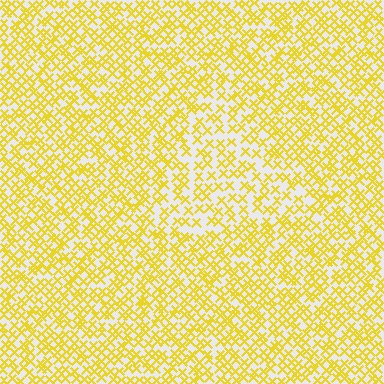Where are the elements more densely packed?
The elements are more densely packed outside the triangle boundary.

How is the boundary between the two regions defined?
The boundary is defined by a change in element density (approximately 1.6x ratio). All elements are the same color, size, and shape.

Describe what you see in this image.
The image contains small yellow elements arranged at two different densities. A triangle-shaped region is visible where the elements are less densely packed than the surrounding area.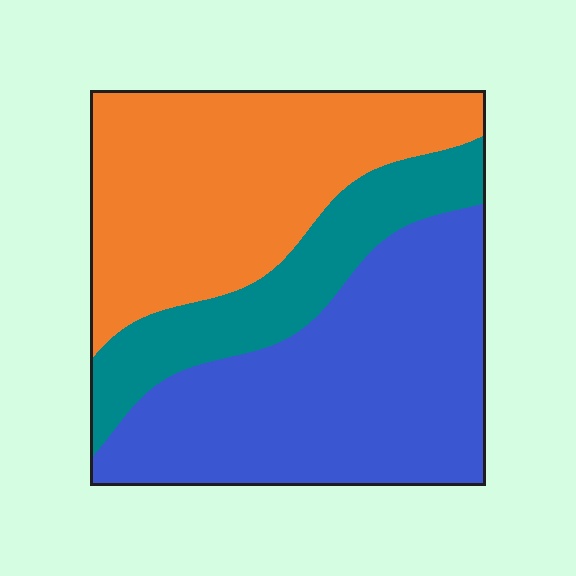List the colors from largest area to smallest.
From largest to smallest: blue, orange, teal.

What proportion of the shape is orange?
Orange covers about 40% of the shape.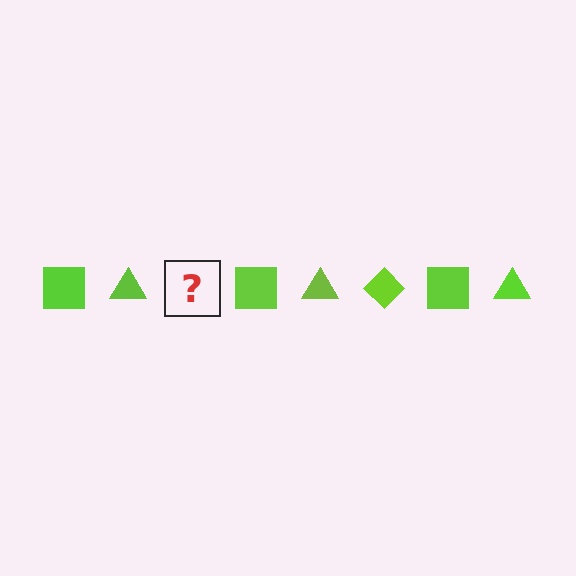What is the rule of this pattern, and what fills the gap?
The rule is that the pattern cycles through square, triangle, diamond shapes in lime. The gap should be filled with a lime diamond.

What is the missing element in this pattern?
The missing element is a lime diamond.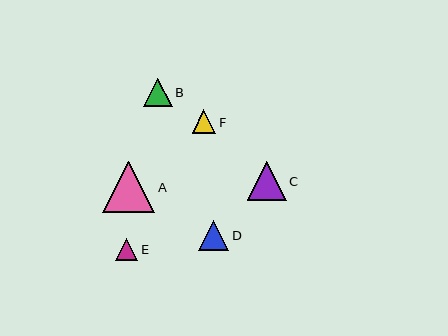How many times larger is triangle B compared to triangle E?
Triangle B is approximately 1.3 times the size of triangle E.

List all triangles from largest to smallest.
From largest to smallest: A, C, D, B, F, E.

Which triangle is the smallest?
Triangle E is the smallest with a size of approximately 22 pixels.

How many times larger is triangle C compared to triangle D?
Triangle C is approximately 1.3 times the size of triangle D.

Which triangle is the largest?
Triangle A is the largest with a size of approximately 52 pixels.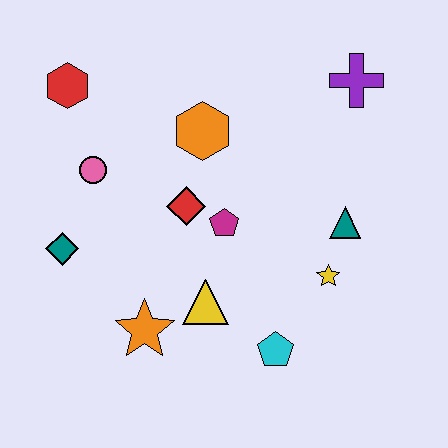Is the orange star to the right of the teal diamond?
Yes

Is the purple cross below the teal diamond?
No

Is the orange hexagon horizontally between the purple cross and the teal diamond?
Yes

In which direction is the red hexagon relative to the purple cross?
The red hexagon is to the left of the purple cross.